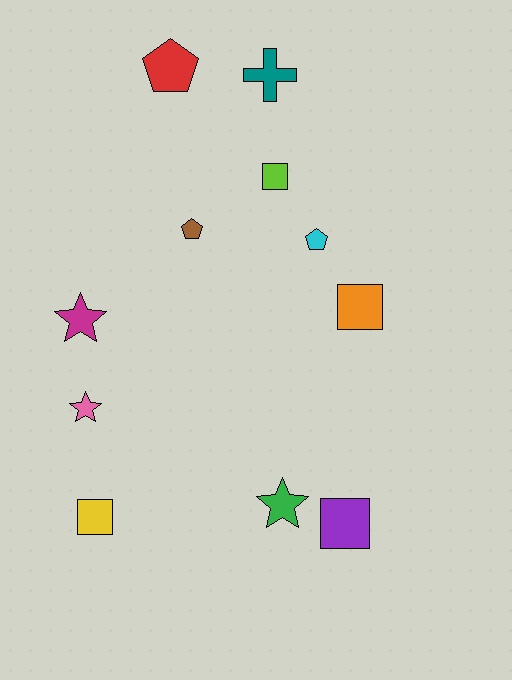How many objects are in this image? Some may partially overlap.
There are 11 objects.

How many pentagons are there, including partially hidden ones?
There are 3 pentagons.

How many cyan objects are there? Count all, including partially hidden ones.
There is 1 cyan object.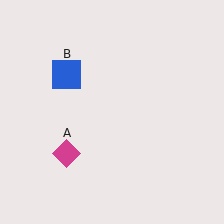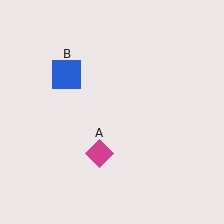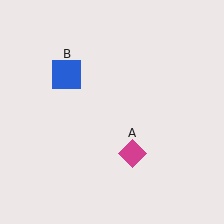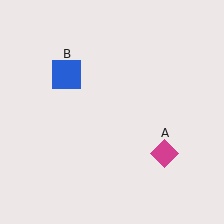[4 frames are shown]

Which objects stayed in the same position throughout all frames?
Blue square (object B) remained stationary.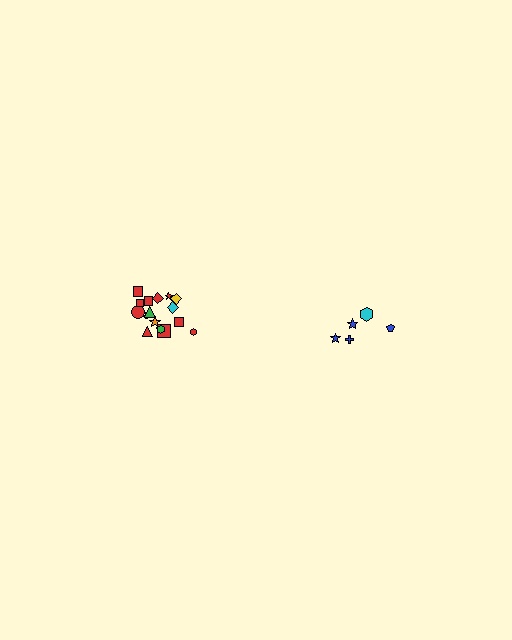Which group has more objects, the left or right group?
The left group.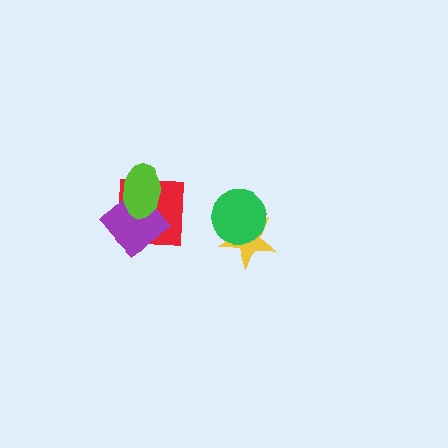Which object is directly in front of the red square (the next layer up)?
The purple diamond is directly in front of the red square.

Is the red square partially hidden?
Yes, it is partially covered by another shape.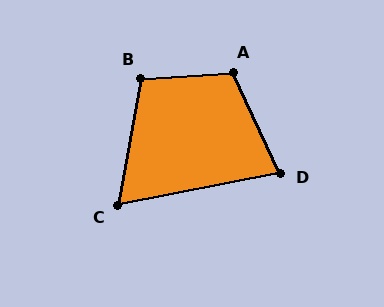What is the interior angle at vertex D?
Approximately 76 degrees (acute).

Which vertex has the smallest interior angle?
C, at approximately 68 degrees.